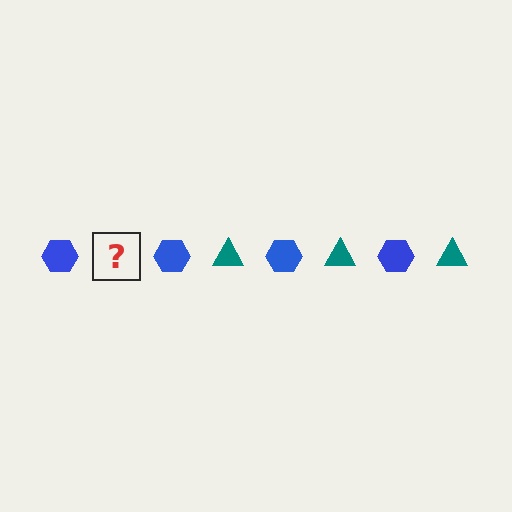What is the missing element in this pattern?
The missing element is a teal triangle.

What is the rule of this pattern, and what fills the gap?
The rule is that the pattern alternates between blue hexagon and teal triangle. The gap should be filled with a teal triangle.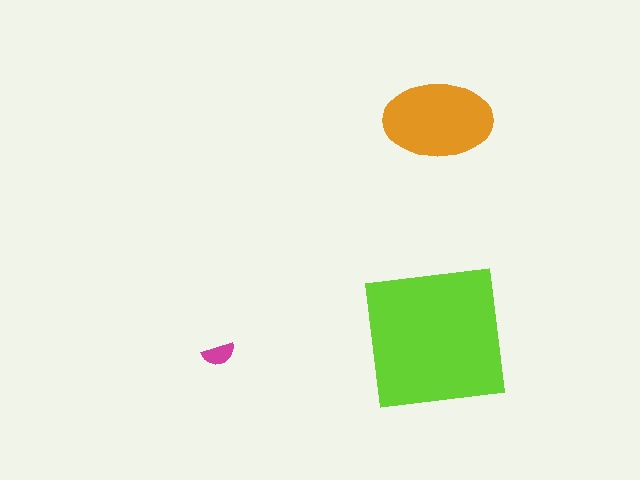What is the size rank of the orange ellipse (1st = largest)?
2nd.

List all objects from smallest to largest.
The magenta semicircle, the orange ellipse, the lime square.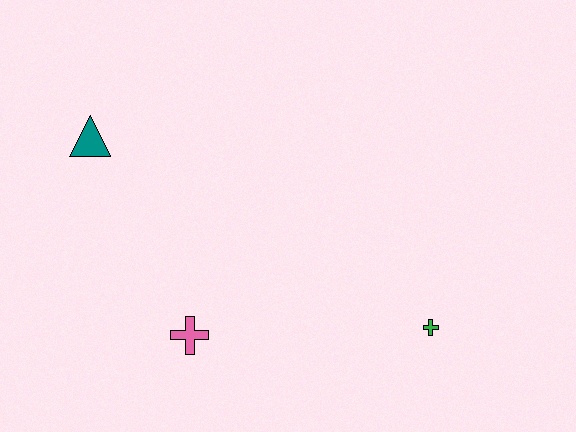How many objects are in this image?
There are 3 objects.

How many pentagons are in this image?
There are no pentagons.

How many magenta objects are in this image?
There are no magenta objects.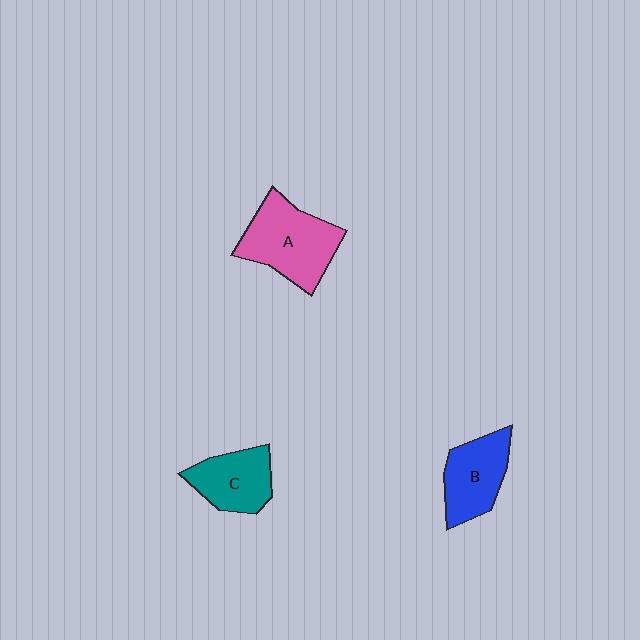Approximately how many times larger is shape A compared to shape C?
Approximately 1.4 times.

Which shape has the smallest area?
Shape C (teal).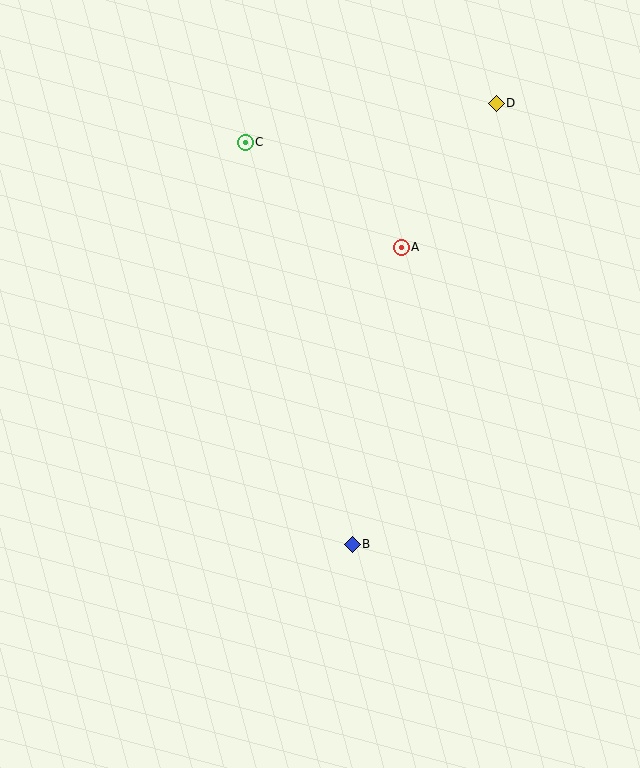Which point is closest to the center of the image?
Point A at (401, 247) is closest to the center.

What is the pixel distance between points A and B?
The distance between A and B is 301 pixels.